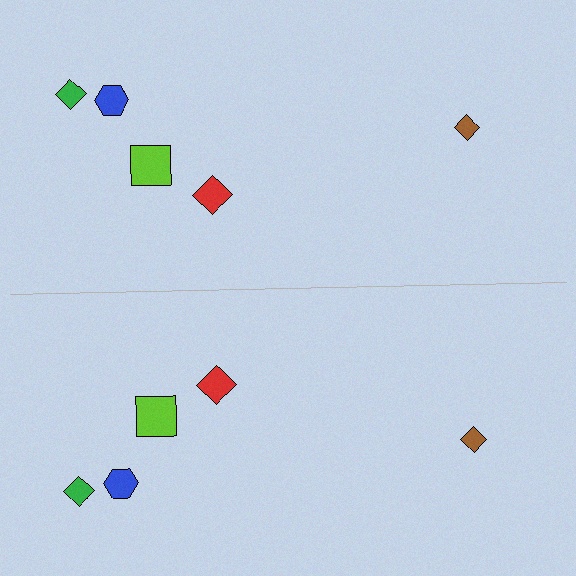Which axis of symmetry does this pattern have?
The pattern has a horizontal axis of symmetry running through the center of the image.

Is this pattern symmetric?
Yes, this pattern has bilateral (reflection) symmetry.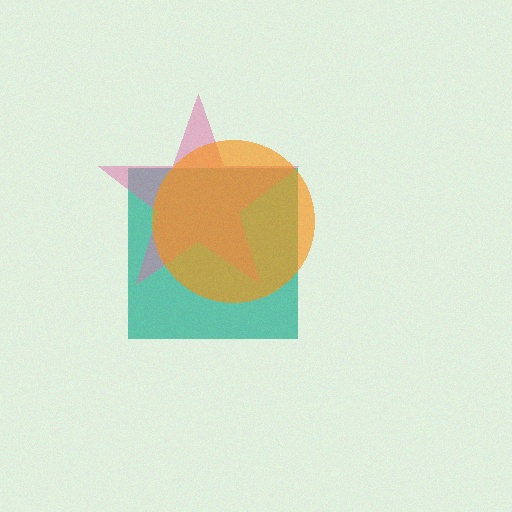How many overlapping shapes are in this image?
There are 3 overlapping shapes in the image.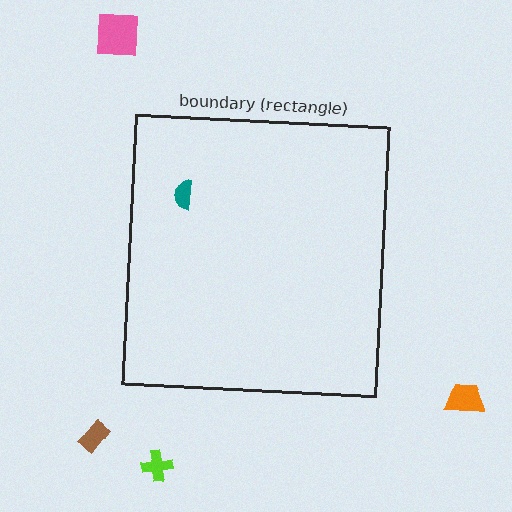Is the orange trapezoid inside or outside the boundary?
Outside.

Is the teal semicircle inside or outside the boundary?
Inside.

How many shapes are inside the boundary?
1 inside, 4 outside.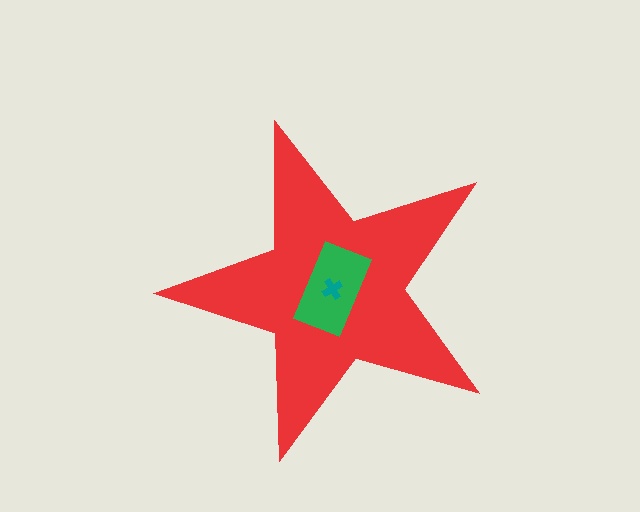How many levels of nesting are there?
3.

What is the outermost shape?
The red star.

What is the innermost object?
The teal cross.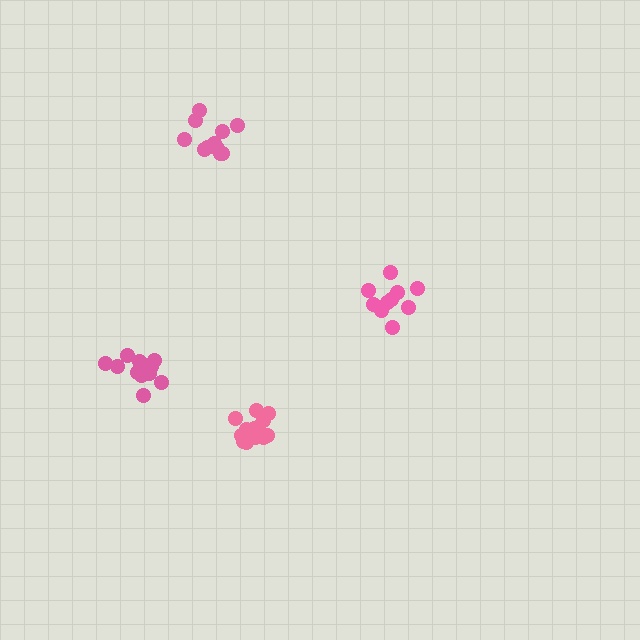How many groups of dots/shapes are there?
There are 4 groups.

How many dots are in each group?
Group 1: 12 dots, Group 2: 11 dots, Group 3: 10 dots, Group 4: 13 dots (46 total).